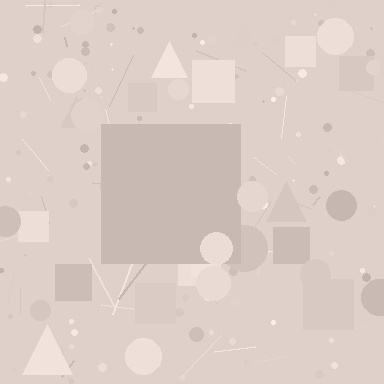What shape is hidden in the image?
A square is hidden in the image.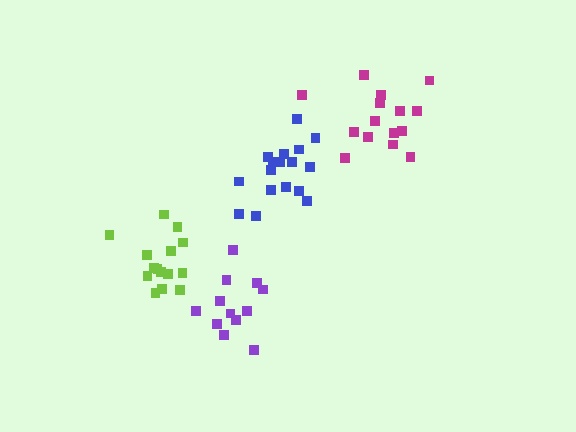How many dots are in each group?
Group 1: 17 dots, Group 2: 12 dots, Group 3: 15 dots, Group 4: 15 dots (59 total).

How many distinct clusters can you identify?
There are 4 distinct clusters.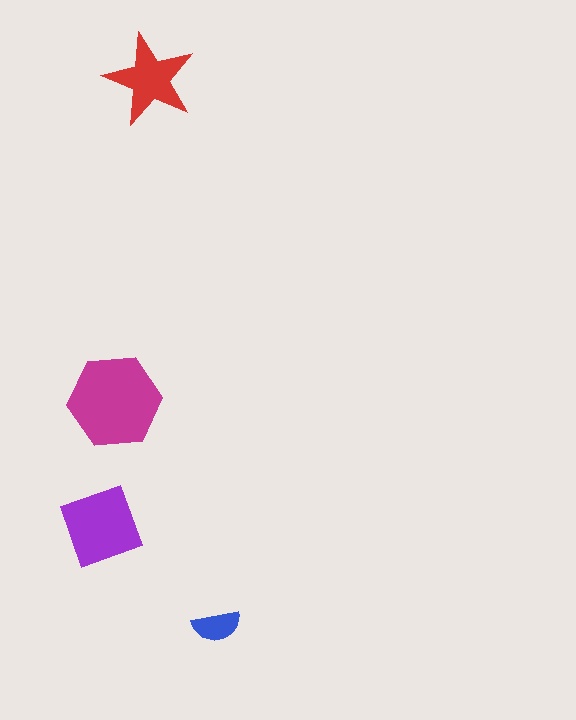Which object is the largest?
The magenta hexagon.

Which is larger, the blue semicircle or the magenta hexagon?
The magenta hexagon.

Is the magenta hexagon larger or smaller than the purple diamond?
Larger.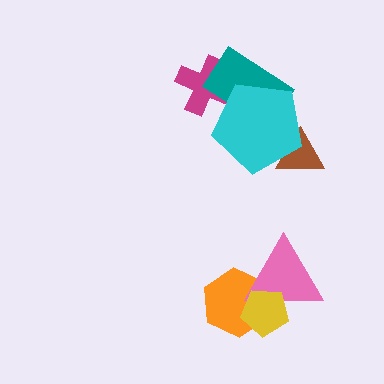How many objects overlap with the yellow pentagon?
2 objects overlap with the yellow pentagon.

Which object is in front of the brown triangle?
The cyan pentagon is in front of the brown triangle.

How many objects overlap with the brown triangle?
1 object overlaps with the brown triangle.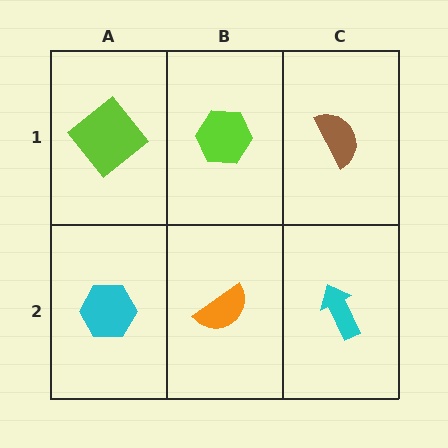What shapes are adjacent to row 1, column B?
An orange semicircle (row 2, column B), a lime diamond (row 1, column A), a brown semicircle (row 1, column C).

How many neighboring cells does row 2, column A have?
2.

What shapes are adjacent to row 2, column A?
A lime diamond (row 1, column A), an orange semicircle (row 2, column B).